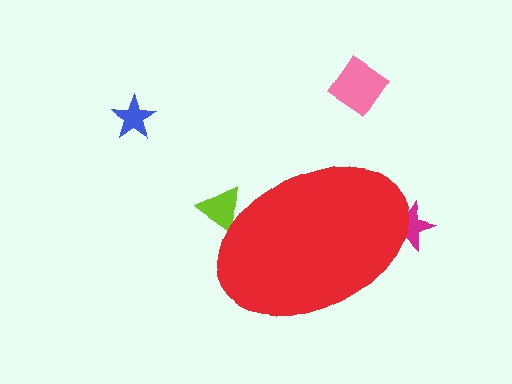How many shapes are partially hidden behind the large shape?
2 shapes are partially hidden.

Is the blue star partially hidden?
No, the blue star is fully visible.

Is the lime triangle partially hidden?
Yes, the lime triangle is partially hidden behind the red ellipse.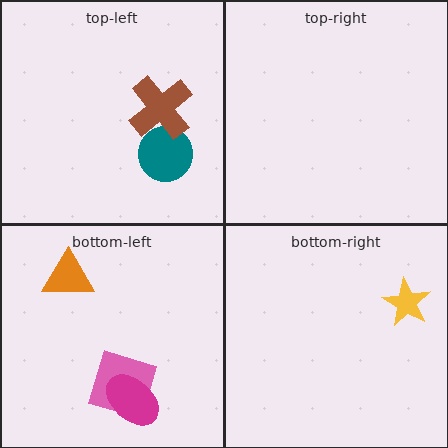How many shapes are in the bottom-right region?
1.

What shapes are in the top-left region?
The teal circle, the brown cross.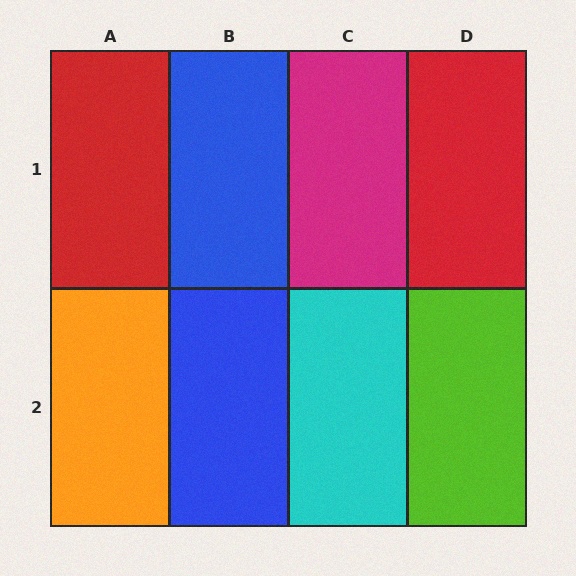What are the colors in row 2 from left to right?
Orange, blue, cyan, lime.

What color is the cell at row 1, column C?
Magenta.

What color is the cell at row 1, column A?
Red.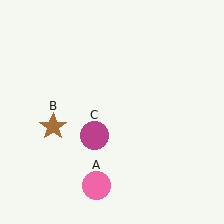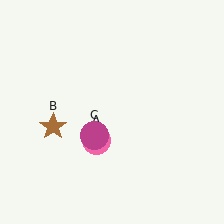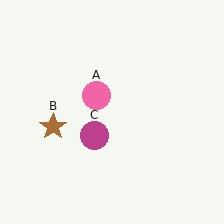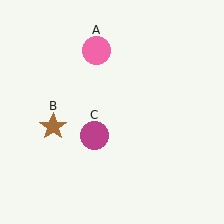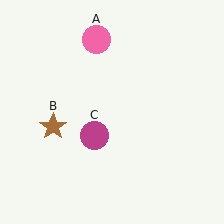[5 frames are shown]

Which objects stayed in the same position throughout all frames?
Brown star (object B) and magenta circle (object C) remained stationary.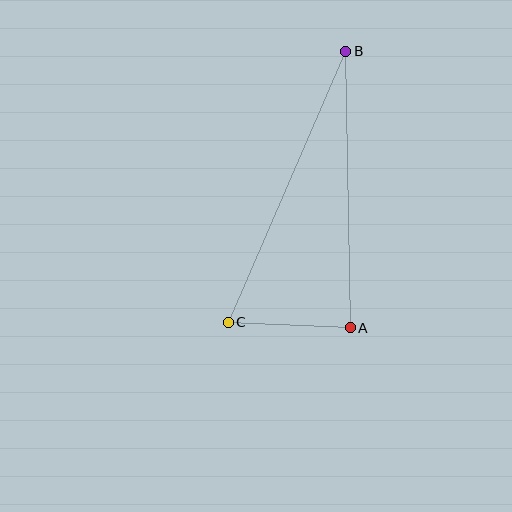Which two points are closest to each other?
Points A and C are closest to each other.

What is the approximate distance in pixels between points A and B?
The distance between A and B is approximately 276 pixels.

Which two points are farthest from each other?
Points B and C are farthest from each other.